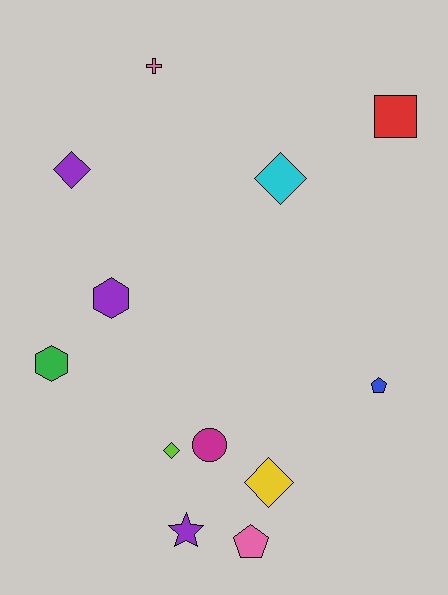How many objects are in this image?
There are 12 objects.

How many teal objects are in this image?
There are no teal objects.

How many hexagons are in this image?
There are 2 hexagons.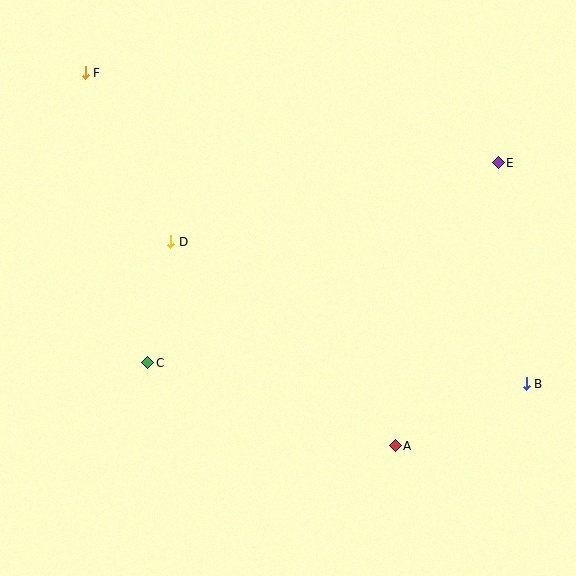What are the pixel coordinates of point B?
Point B is at (526, 384).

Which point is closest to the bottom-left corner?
Point C is closest to the bottom-left corner.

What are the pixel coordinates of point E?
Point E is at (498, 163).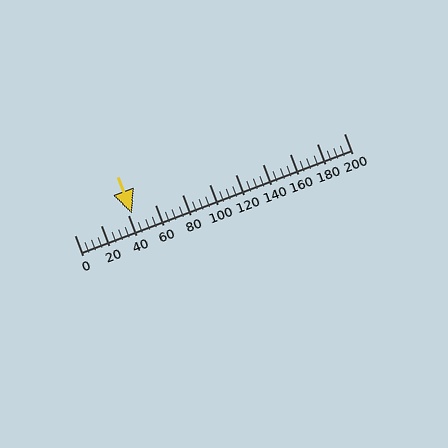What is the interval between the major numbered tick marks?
The major tick marks are spaced 20 units apart.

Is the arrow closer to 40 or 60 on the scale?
The arrow is closer to 40.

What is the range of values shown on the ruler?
The ruler shows values from 0 to 200.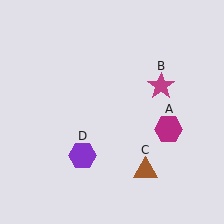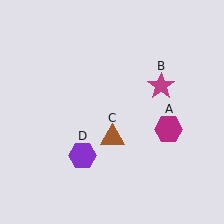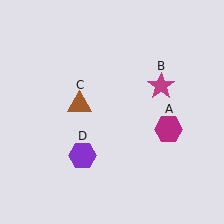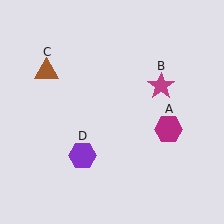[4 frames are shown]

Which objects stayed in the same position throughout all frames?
Magenta hexagon (object A) and magenta star (object B) and purple hexagon (object D) remained stationary.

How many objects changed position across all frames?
1 object changed position: brown triangle (object C).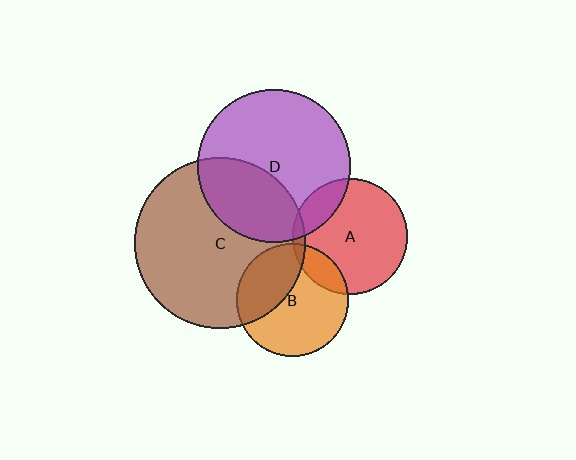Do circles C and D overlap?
Yes.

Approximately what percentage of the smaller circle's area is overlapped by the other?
Approximately 35%.